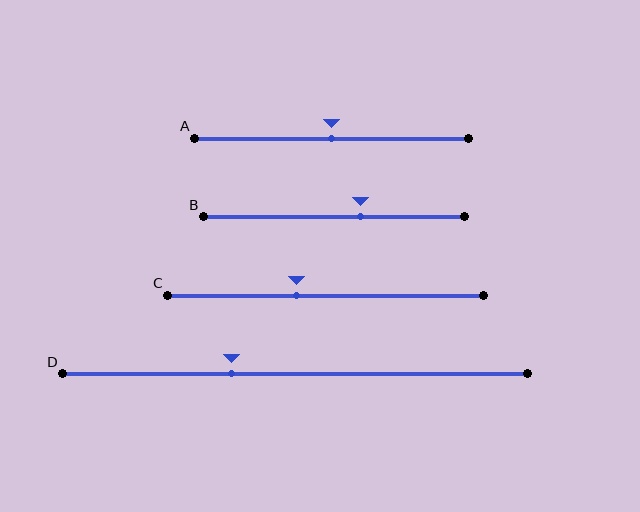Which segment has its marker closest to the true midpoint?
Segment A has its marker closest to the true midpoint.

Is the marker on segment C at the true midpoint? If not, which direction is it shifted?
No, the marker on segment C is shifted to the left by about 9% of the segment length.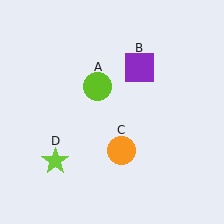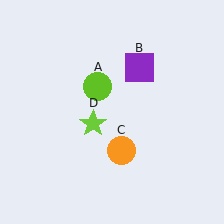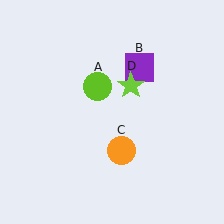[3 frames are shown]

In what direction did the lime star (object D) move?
The lime star (object D) moved up and to the right.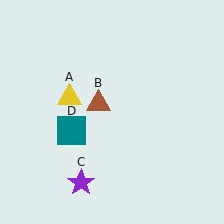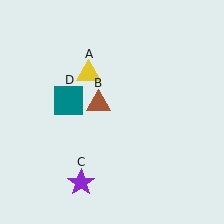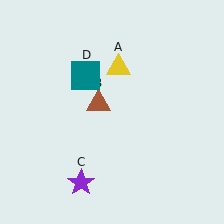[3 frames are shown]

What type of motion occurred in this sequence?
The yellow triangle (object A), teal square (object D) rotated clockwise around the center of the scene.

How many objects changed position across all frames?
2 objects changed position: yellow triangle (object A), teal square (object D).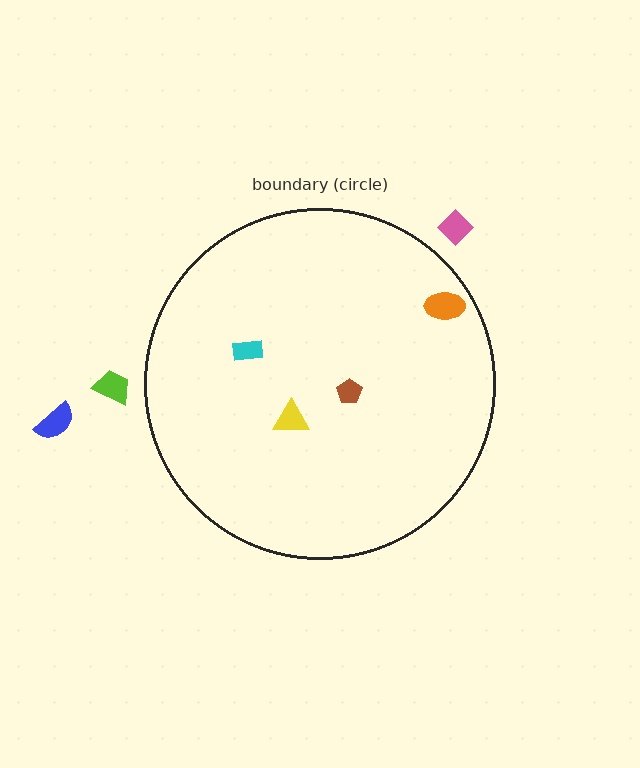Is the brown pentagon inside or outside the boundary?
Inside.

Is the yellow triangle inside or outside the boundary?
Inside.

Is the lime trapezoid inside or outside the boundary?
Outside.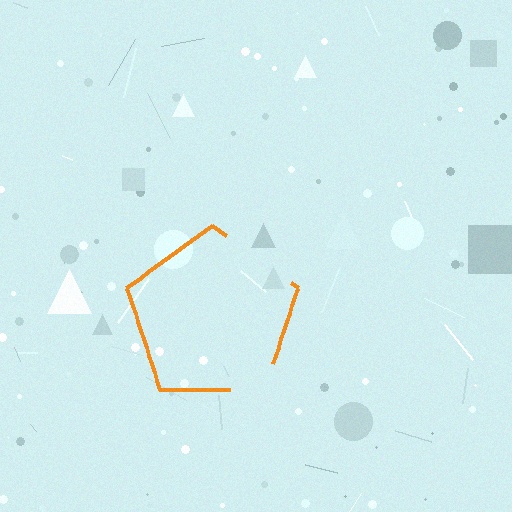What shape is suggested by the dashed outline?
The dashed outline suggests a pentagon.